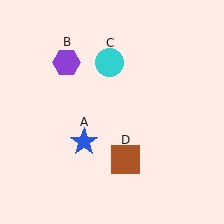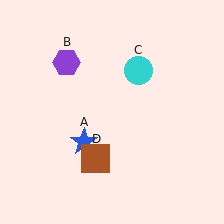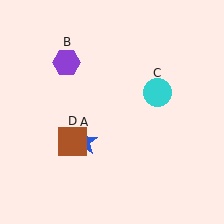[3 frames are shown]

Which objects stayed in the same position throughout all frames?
Blue star (object A) and purple hexagon (object B) remained stationary.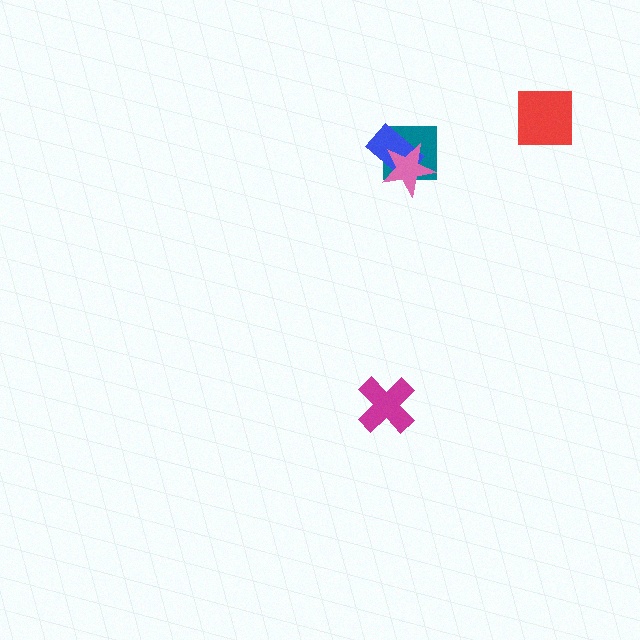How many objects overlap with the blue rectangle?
2 objects overlap with the blue rectangle.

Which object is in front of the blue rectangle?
The pink star is in front of the blue rectangle.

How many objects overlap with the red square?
0 objects overlap with the red square.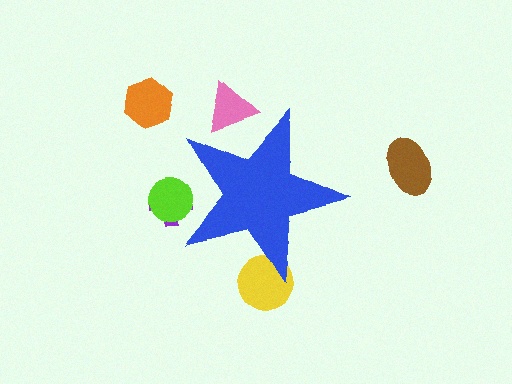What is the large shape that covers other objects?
A blue star.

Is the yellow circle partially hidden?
Yes, the yellow circle is partially hidden behind the blue star.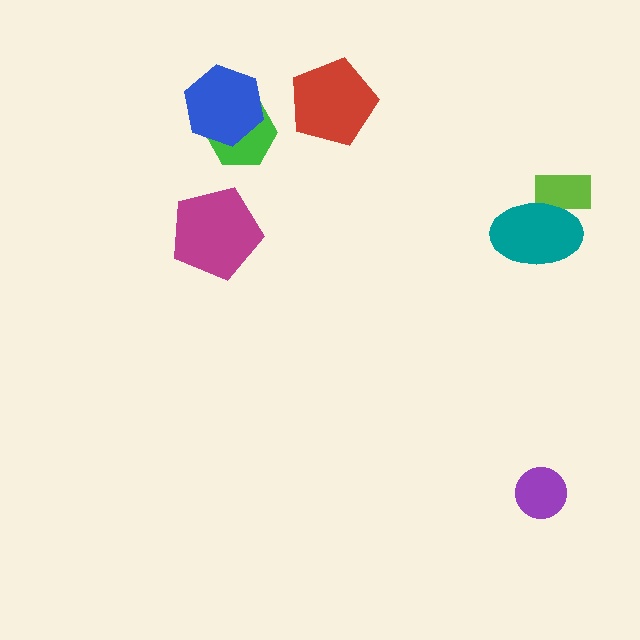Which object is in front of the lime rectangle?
The teal ellipse is in front of the lime rectangle.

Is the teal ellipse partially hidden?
No, no other shape covers it.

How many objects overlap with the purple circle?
0 objects overlap with the purple circle.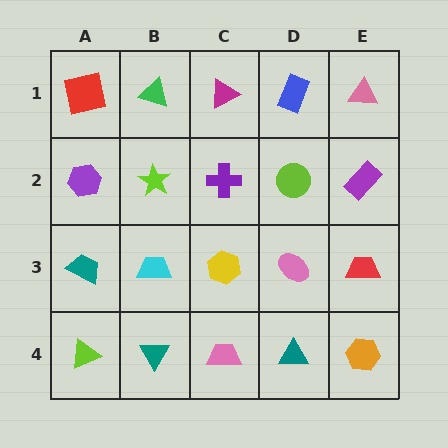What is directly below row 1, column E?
A purple rectangle.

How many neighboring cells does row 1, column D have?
3.